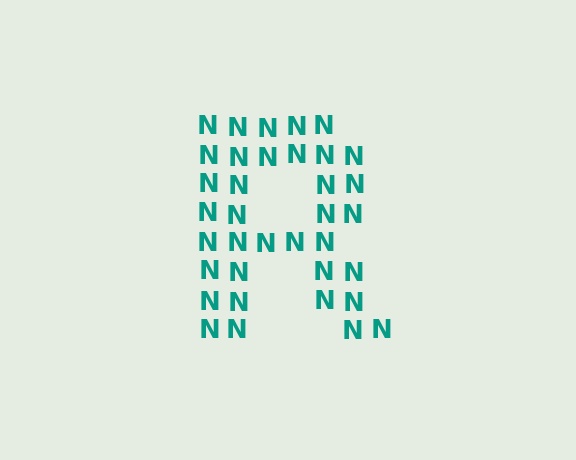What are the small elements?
The small elements are letter N's.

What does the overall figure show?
The overall figure shows the letter R.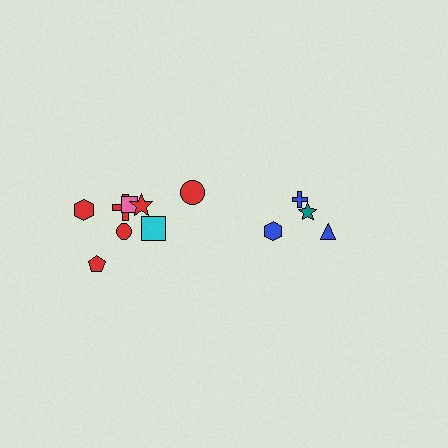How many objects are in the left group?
There are 8 objects.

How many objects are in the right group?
There are 4 objects.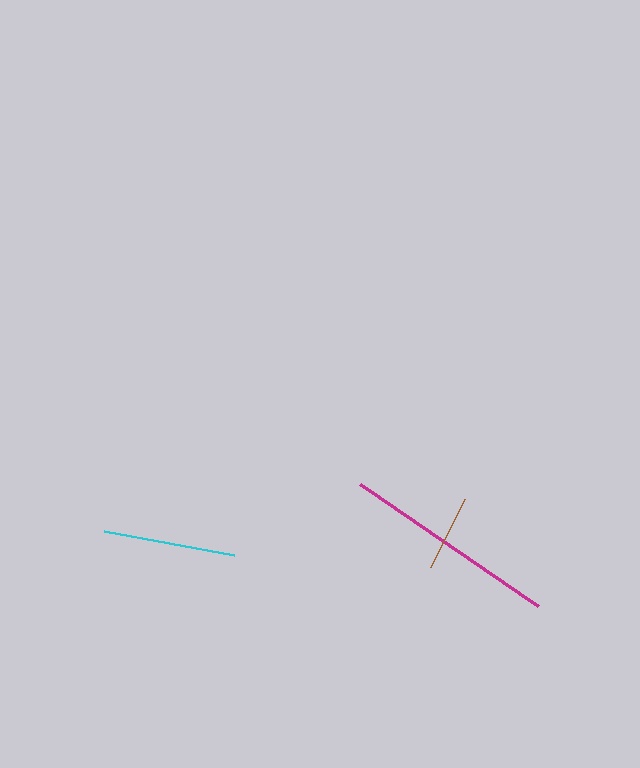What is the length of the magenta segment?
The magenta segment is approximately 216 pixels long.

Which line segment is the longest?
The magenta line is the longest at approximately 216 pixels.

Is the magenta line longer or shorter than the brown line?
The magenta line is longer than the brown line.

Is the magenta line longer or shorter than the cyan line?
The magenta line is longer than the cyan line.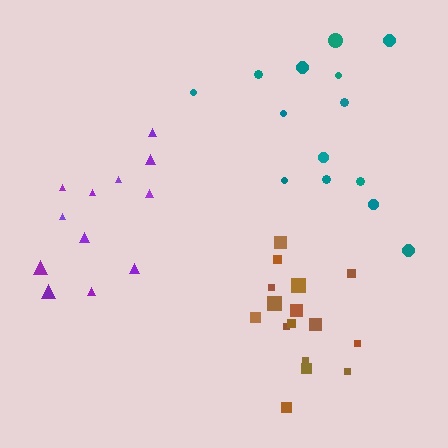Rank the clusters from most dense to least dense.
brown, purple, teal.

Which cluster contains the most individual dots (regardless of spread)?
Brown (16).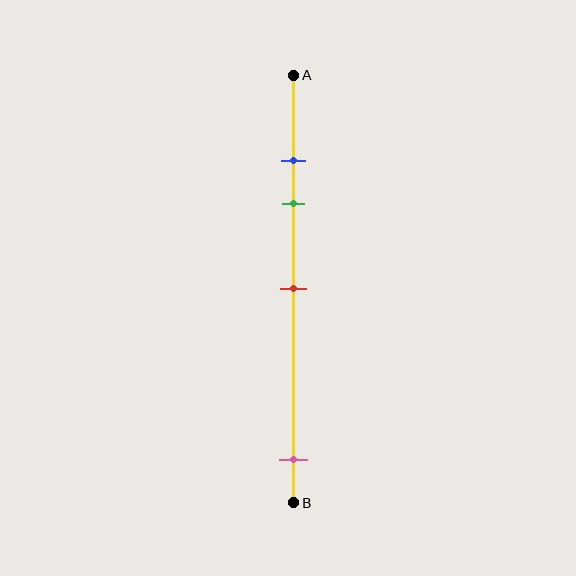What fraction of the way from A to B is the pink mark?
The pink mark is approximately 90% (0.9) of the way from A to B.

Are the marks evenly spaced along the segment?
No, the marks are not evenly spaced.